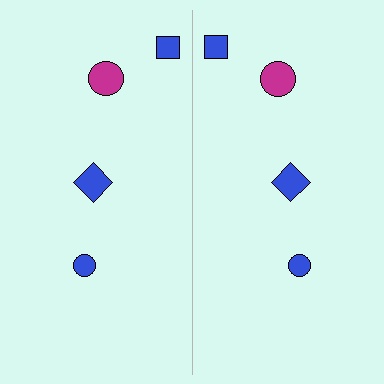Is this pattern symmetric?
Yes, this pattern has bilateral (reflection) symmetry.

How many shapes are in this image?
There are 8 shapes in this image.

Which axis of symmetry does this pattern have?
The pattern has a vertical axis of symmetry running through the center of the image.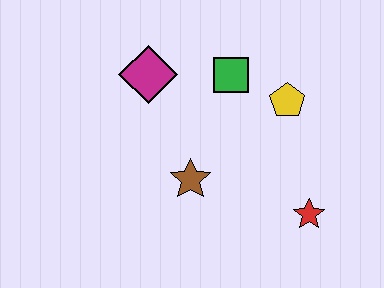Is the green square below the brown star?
No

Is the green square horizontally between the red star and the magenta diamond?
Yes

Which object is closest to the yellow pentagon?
The green square is closest to the yellow pentagon.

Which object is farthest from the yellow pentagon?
The magenta diamond is farthest from the yellow pentagon.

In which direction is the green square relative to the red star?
The green square is above the red star.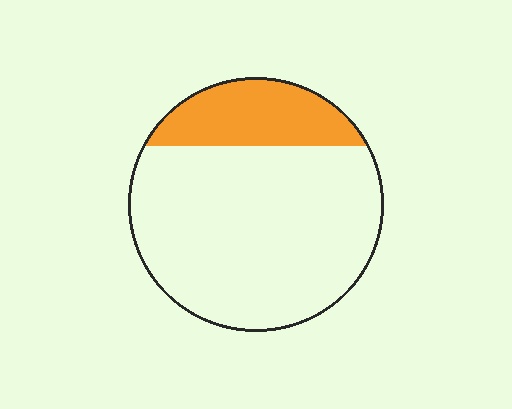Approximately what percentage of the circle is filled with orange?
Approximately 20%.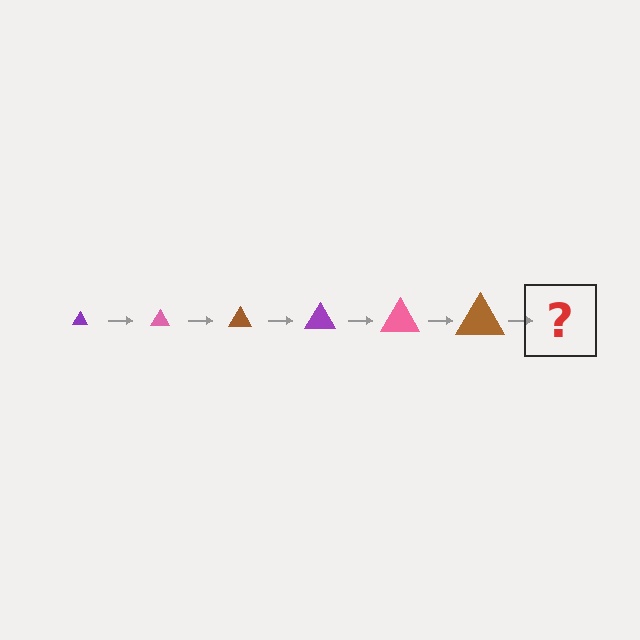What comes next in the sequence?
The next element should be a purple triangle, larger than the previous one.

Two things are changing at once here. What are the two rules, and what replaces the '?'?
The two rules are that the triangle grows larger each step and the color cycles through purple, pink, and brown. The '?' should be a purple triangle, larger than the previous one.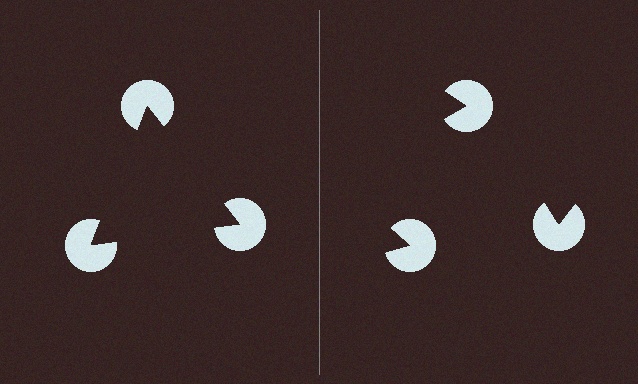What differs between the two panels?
The pac-man discs are positioned identically on both sides; only the wedge orientations differ. On the left they align to a triangle; on the right they are misaligned.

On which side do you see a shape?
An illusory triangle appears on the left side. On the right side the wedge cuts are rotated, so no coherent shape forms.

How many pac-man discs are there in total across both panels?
6 — 3 on each side.